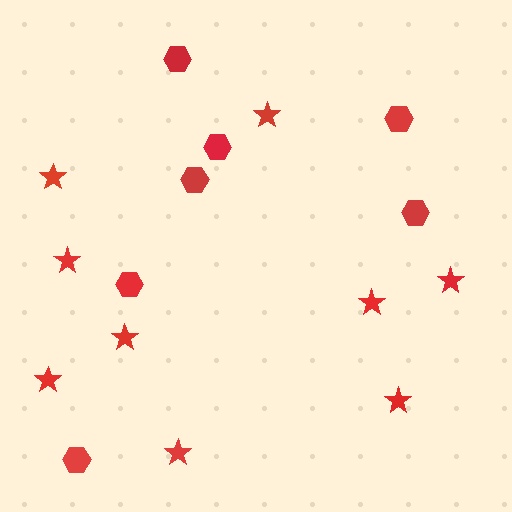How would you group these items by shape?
There are 2 groups: one group of hexagons (7) and one group of stars (9).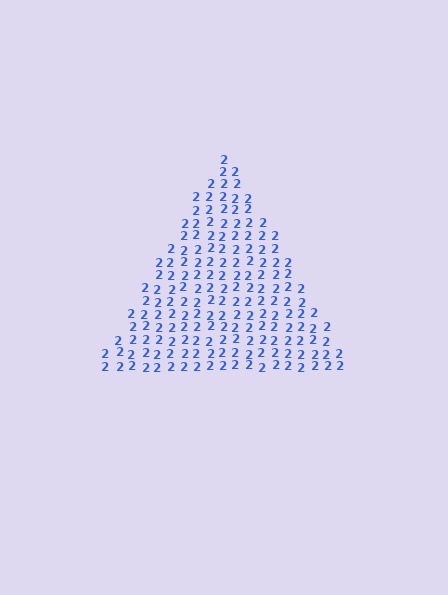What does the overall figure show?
The overall figure shows a triangle.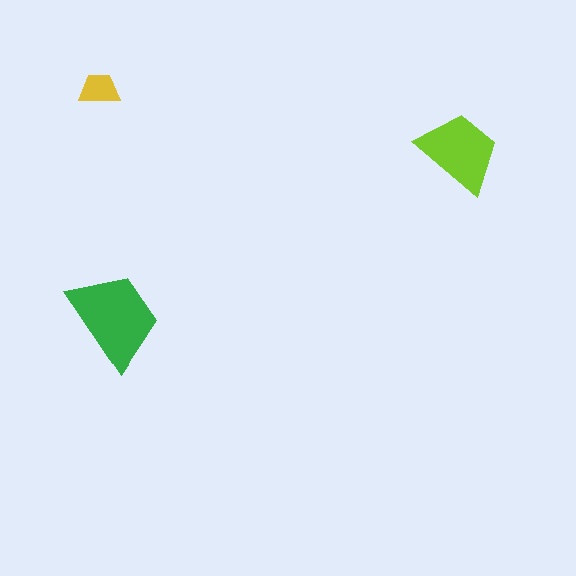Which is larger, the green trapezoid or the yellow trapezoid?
The green one.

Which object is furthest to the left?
The yellow trapezoid is leftmost.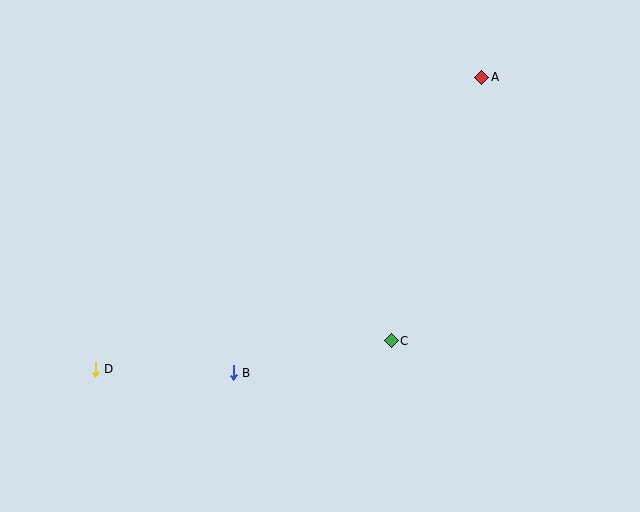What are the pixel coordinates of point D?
Point D is at (95, 369).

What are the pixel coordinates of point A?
Point A is at (482, 77).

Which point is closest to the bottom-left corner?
Point D is closest to the bottom-left corner.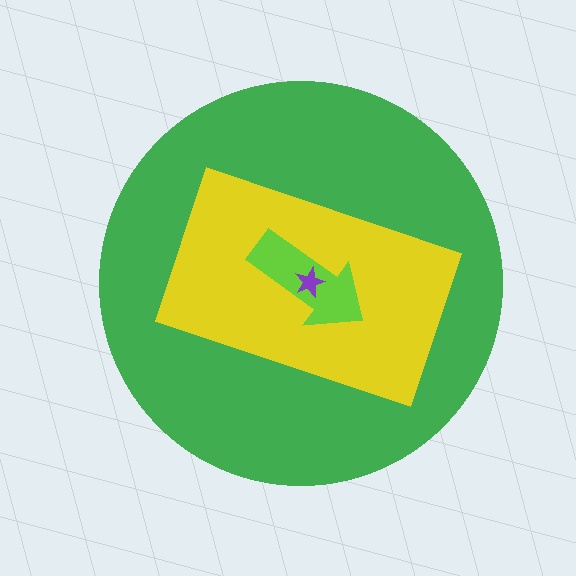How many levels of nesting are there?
4.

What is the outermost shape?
The green circle.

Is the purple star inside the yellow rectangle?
Yes.